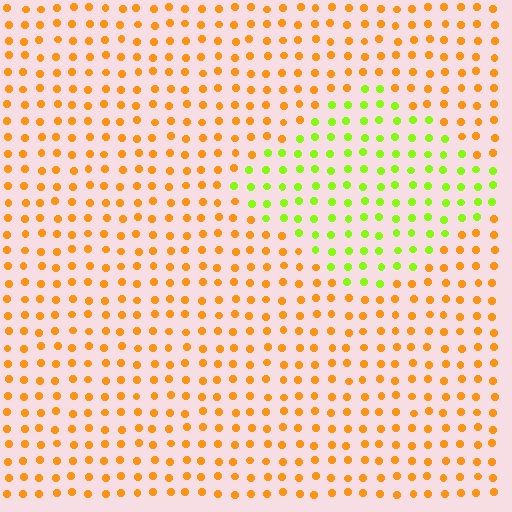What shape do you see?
I see a diamond.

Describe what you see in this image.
The image is filled with small orange elements in a uniform arrangement. A diamond-shaped region is visible where the elements are tinted to a slightly different hue, forming a subtle color boundary.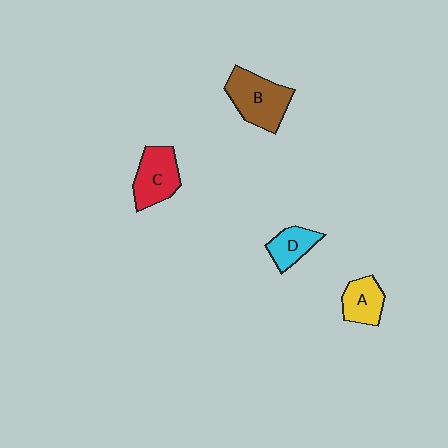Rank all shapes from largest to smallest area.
From largest to smallest: B (brown), C (red), A (yellow), D (cyan).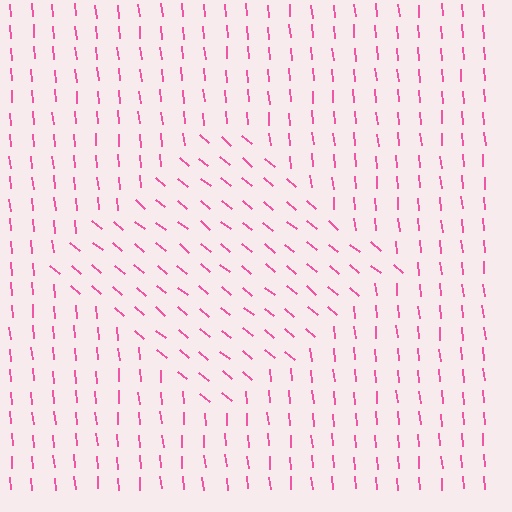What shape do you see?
I see a diamond.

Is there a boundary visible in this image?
Yes, there is a texture boundary formed by a change in line orientation.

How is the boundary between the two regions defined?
The boundary is defined purely by a change in line orientation (approximately 45 degrees difference). All lines are the same color and thickness.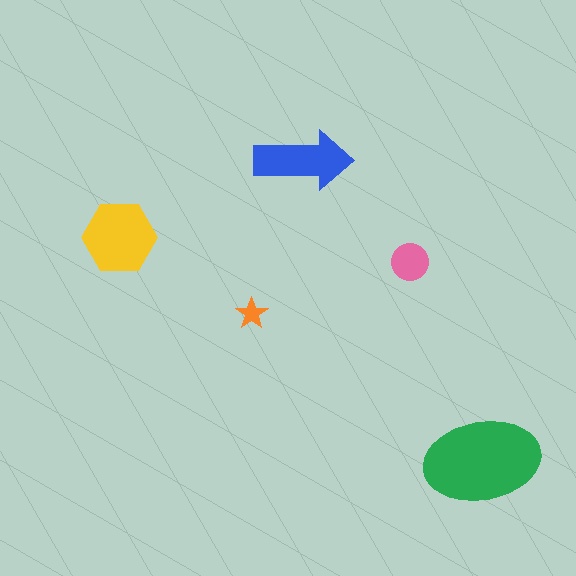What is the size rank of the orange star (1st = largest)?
5th.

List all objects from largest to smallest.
The green ellipse, the yellow hexagon, the blue arrow, the pink circle, the orange star.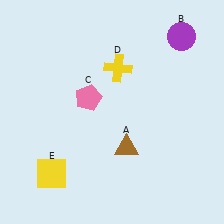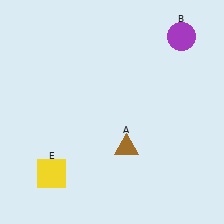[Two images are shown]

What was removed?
The yellow cross (D), the pink pentagon (C) were removed in Image 2.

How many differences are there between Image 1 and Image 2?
There are 2 differences between the two images.